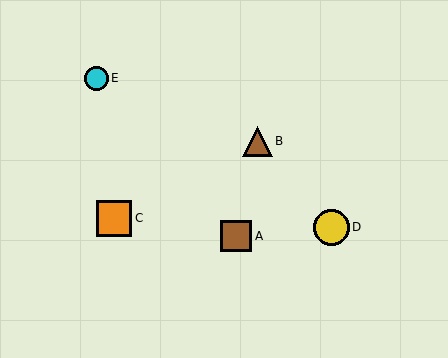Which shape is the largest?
The orange square (labeled C) is the largest.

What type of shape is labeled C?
Shape C is an orange square.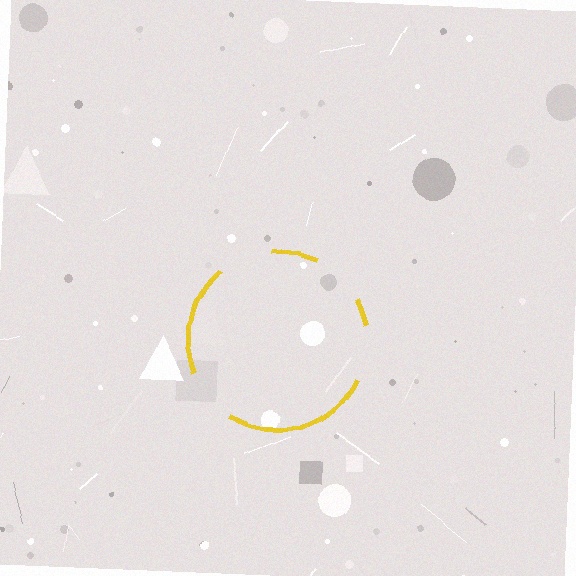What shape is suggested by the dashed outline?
The dashed outline suggests a circle.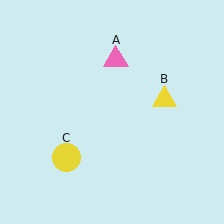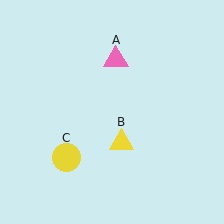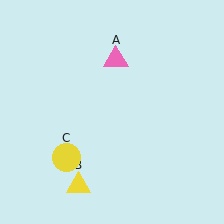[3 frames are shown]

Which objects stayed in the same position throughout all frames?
Pink triangle (object A) and yellow circle (object C) remained stationary.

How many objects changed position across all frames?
1 object changed position: yellow triangle (object B).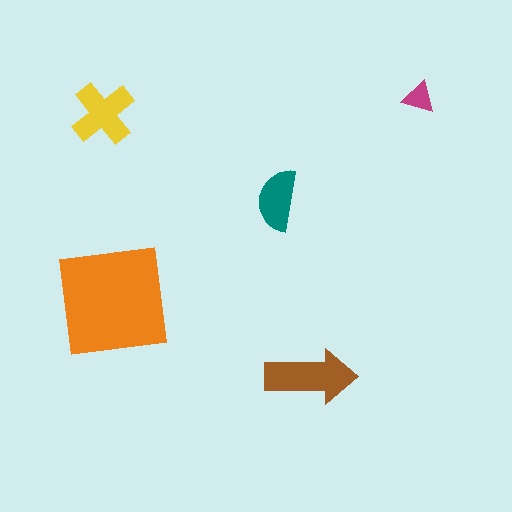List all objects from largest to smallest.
The orange square, the brown arrow, the yellow cross, the teal semicircle, the magenta triangle.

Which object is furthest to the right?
The magenta triangle is rightmost.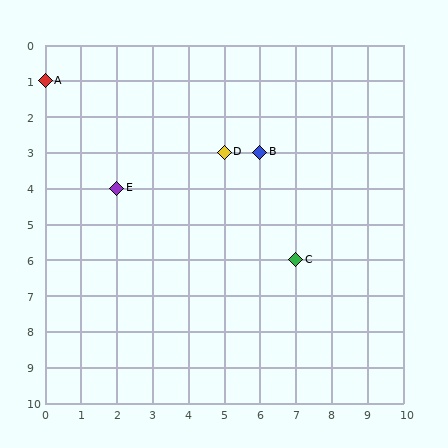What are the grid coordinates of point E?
Point E is at grid coordinates (2, 4).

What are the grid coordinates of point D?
Point D is at grid coordinates (5, 3).